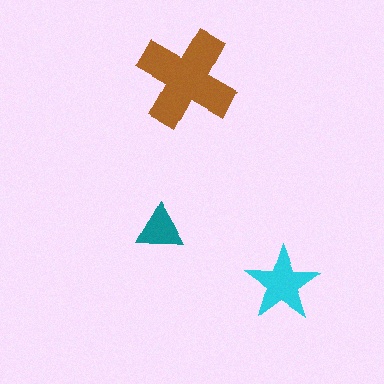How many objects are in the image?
There are 3 objects in the image.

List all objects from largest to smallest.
The brown cross, the cyan star, the teal triangle.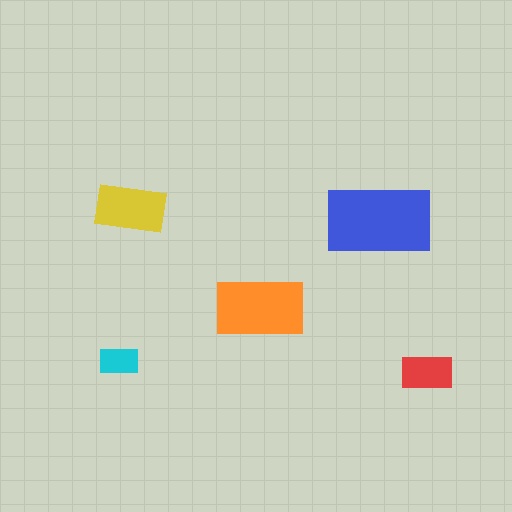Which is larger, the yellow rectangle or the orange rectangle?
The orange one.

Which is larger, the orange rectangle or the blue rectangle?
The blue one.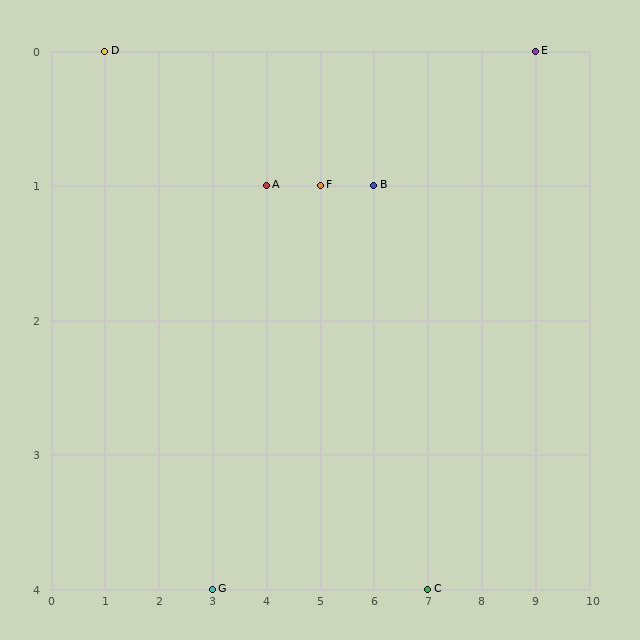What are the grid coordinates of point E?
Point E is at grid coordinates (9, 0).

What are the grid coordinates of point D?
Point D is at grid coordinates (1, 0).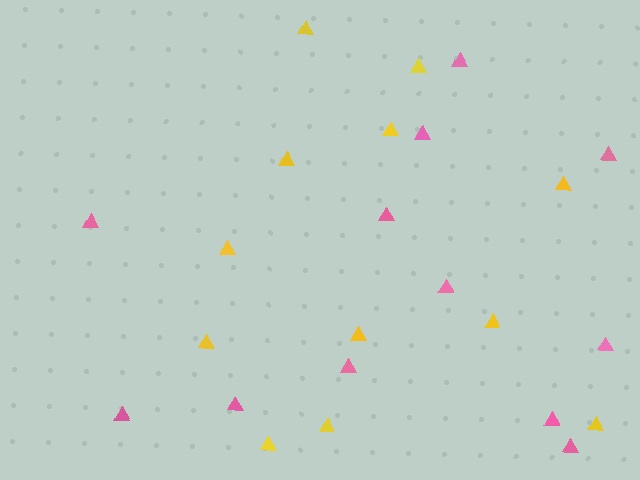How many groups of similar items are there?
There are 2 groups: one group of yellow triangles (12) and one group of pink triangles (12).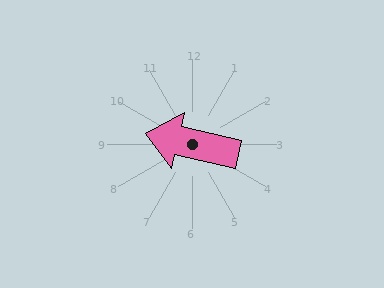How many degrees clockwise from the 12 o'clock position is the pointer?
Approximately 283 degrees.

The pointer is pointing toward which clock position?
Roughly 9 o'clock.